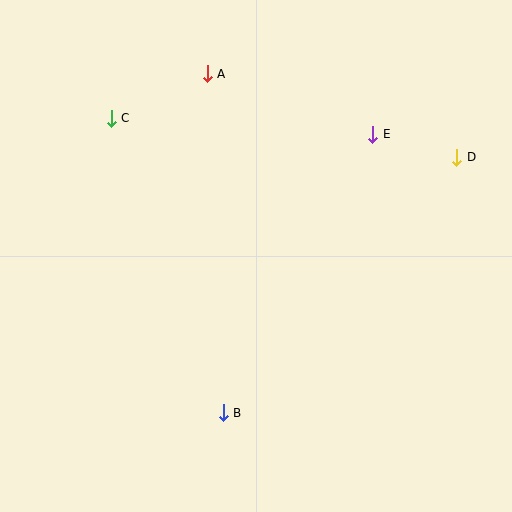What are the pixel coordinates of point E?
Point E is at (373, 134).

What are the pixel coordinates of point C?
Point C is at (111, 118).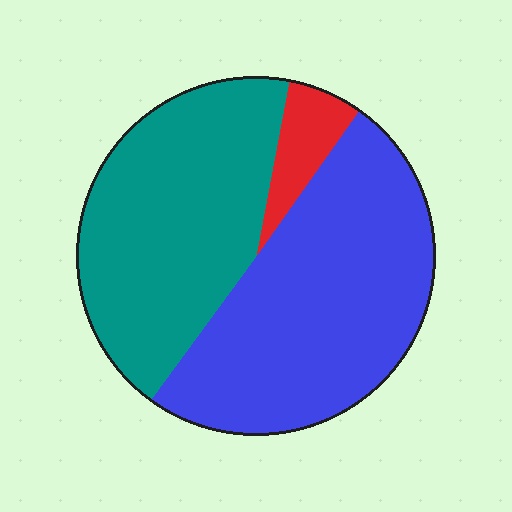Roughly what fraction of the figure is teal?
Teal takes up about two fifths (2/5) of the figure.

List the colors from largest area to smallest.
From largest to smallest: blue, teal, red.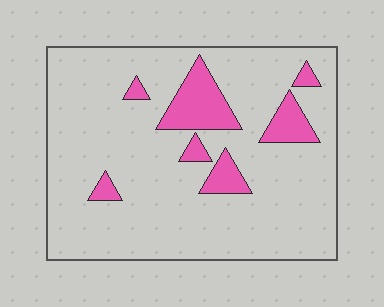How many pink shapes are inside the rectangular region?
7.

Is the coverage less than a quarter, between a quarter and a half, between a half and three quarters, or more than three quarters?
Less than a quarter.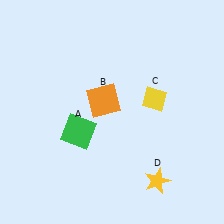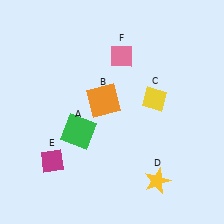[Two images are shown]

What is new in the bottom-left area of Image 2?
A magenta diamond (E) was added in the bottom-left area of Image 2.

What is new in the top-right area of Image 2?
A pink diamond (F) was added in the top-right area of Image 2.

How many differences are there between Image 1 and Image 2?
There are 2 differences between the two images.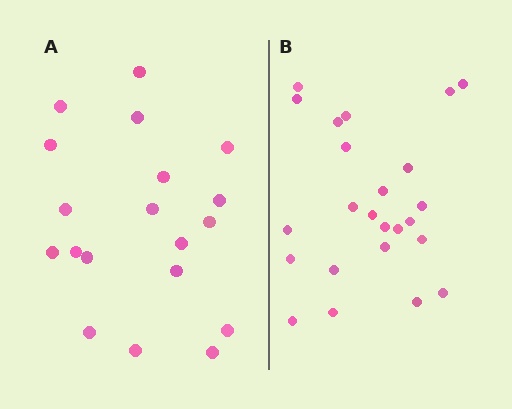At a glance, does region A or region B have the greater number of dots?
Region B (the right region) has more dots.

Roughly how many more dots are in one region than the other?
Region B has about 5 more dots than region A.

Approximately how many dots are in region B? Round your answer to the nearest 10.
About 20 dots. (The exact count is 24, which rounds to 20.)